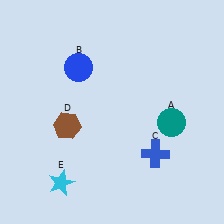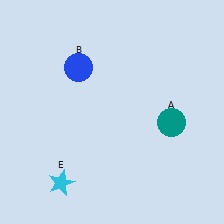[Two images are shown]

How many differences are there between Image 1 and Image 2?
There are 2 differences between the two images.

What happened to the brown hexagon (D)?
The brown hexagon (D) was removed in Image 2. It was in the bottom-left area of Image 1.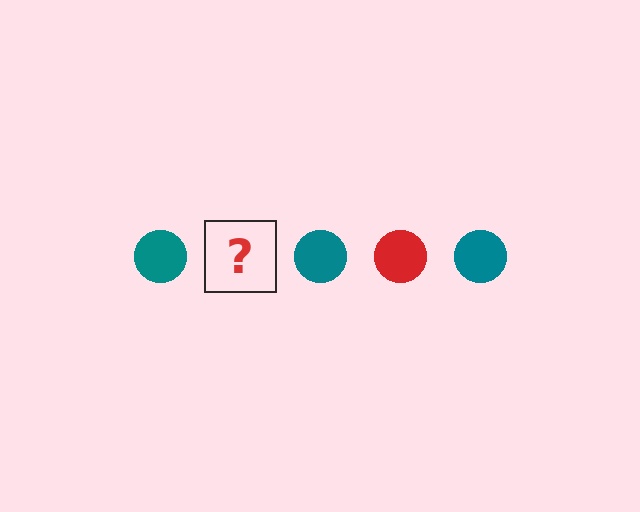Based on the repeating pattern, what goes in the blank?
The blank should be a red circle.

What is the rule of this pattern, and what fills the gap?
The rule is that the pattern cycles through teal, red circles. The gap should be filled with a red circle.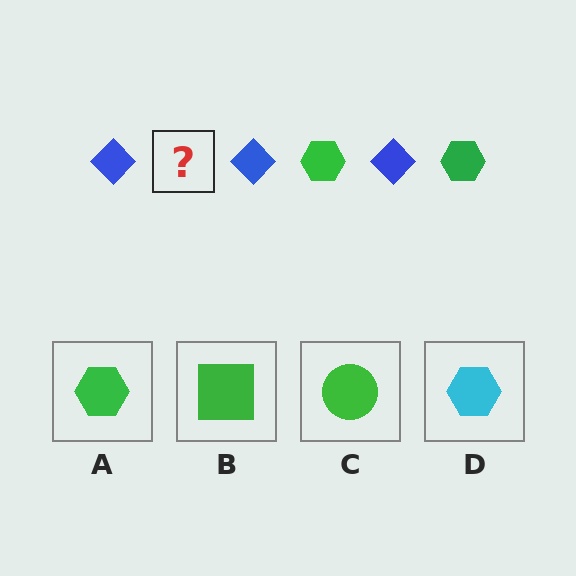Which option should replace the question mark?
Option A.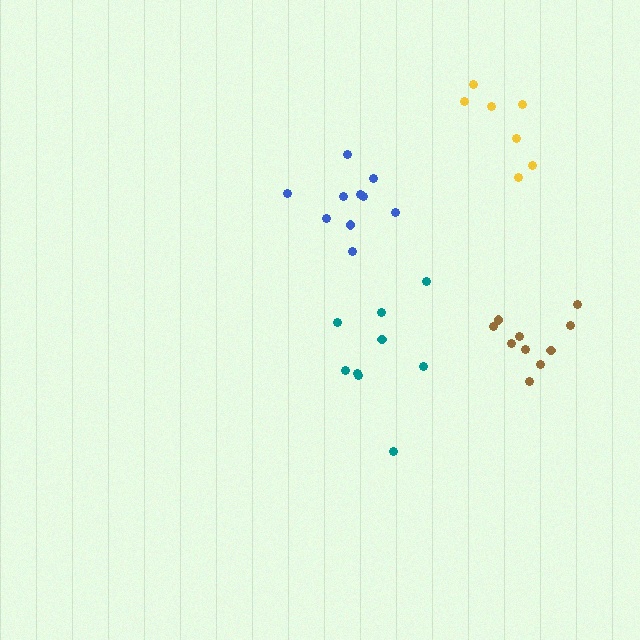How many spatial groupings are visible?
There are 4 spatial groupings.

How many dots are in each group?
Group 1: 10 dots, Group 2: 7 dots, Group 3: 10 dots, Group 4: 9 dots (36 total).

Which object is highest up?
The yellow cluster is topmost.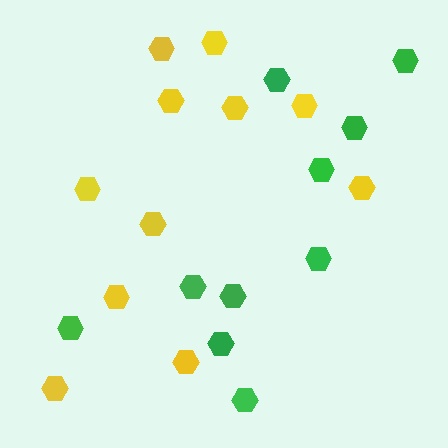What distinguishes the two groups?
There are 2 groups: one group of green hexagons (10) and one group of yellow hexagons (11).